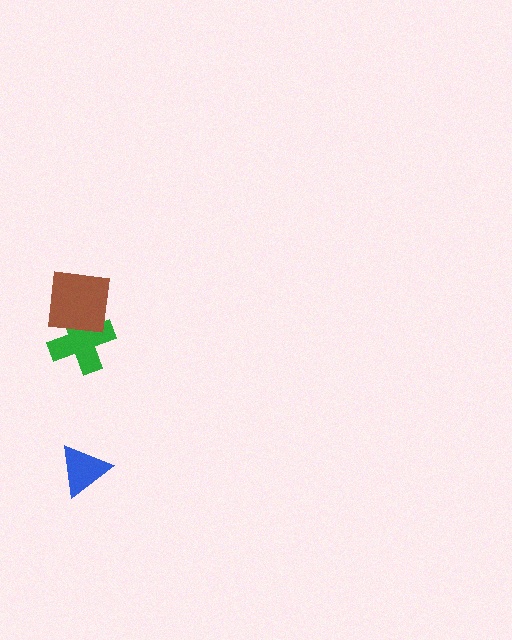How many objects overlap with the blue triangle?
0 objects overlap with the blue triangle.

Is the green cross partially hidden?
Yes, it is partially covered by another shape.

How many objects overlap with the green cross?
1 object overlaps with the green cross.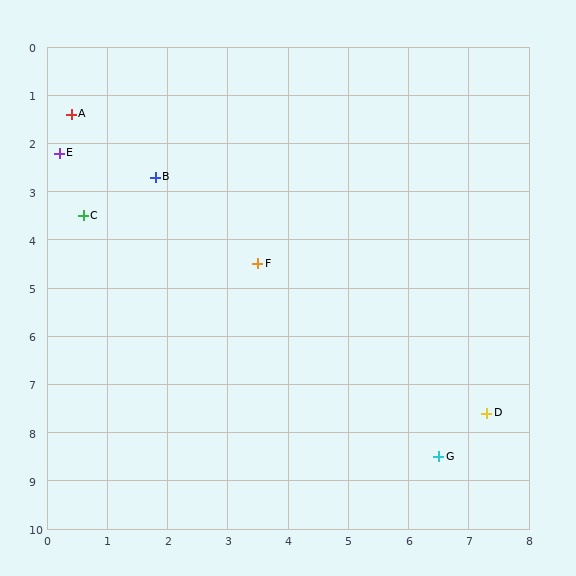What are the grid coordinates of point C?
Point C is at approximately (0.6, 3.5).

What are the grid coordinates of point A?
Point A is at approximately (0.4, 1.4).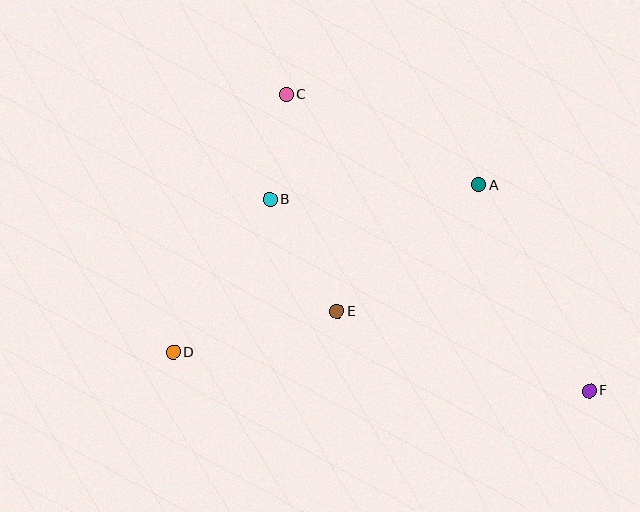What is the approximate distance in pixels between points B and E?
The distance between B and E is approximately 130 pixels.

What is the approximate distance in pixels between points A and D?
The distance between A and D is approximately 349 pixels.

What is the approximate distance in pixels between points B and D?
The distance between B and D is approximately 181 pixels.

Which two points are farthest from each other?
Points C and F are farthest from each other.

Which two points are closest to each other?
Points B and C are closest to each other.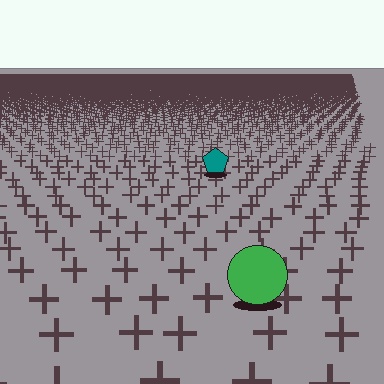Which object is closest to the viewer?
The green circle is closest. The texture marks near it are larger and more spread out.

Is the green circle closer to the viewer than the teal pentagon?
Yes. The green circle is closer — you can tell from the texture gradient: the ground texture is coarser near it.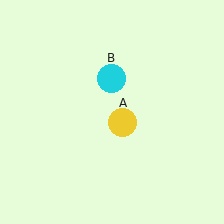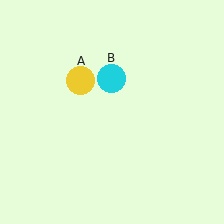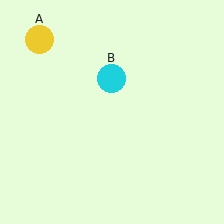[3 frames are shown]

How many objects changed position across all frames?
1 object changed position: yellow circle (object A).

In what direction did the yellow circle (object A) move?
The yellow circle (object A) moved up and to the left.